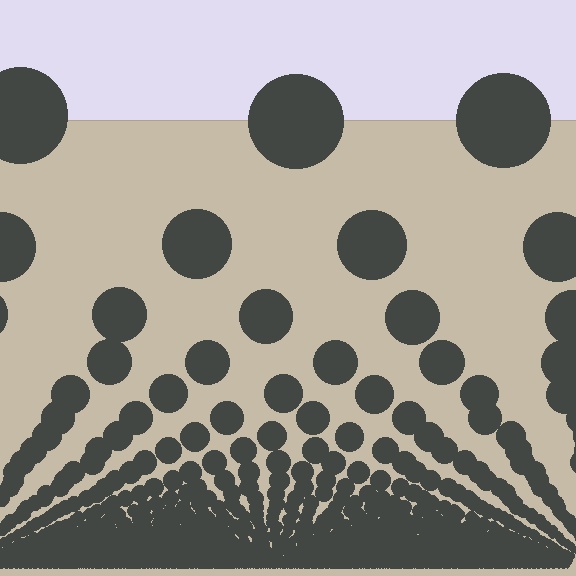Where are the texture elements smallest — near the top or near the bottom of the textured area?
Near the bottom.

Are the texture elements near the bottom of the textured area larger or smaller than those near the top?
Smaller. The gradient is inverted — elements near the bottom are smaller and denser.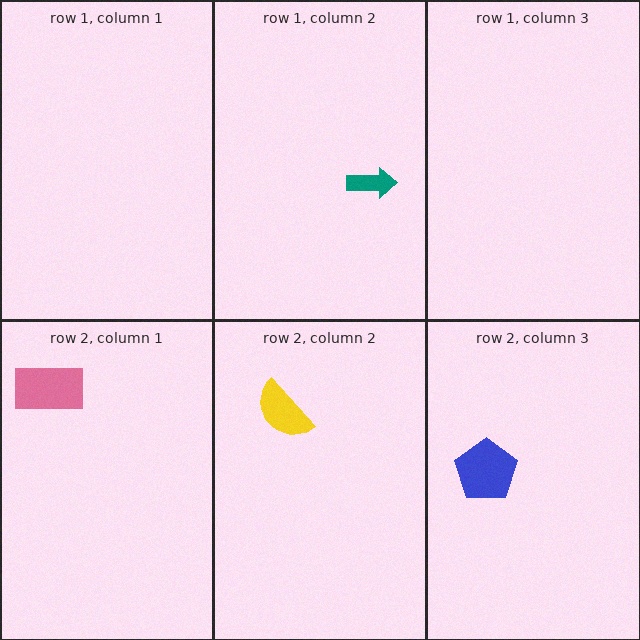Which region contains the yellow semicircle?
The row 2, column 2 region.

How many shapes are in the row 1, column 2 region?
1.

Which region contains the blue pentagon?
The row 2, column 3 region.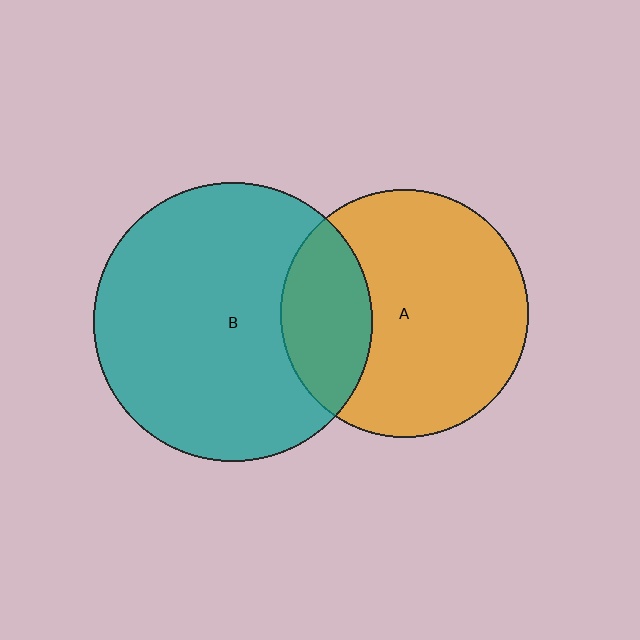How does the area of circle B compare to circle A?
Approximately 1.3 times.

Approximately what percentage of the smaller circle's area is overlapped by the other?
Approximately 25%.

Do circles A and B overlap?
Yes.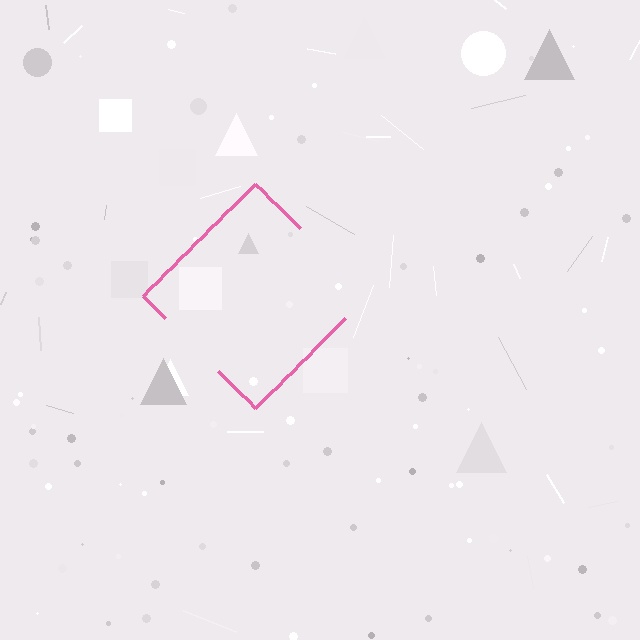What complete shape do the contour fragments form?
The contour fragments form a diamond.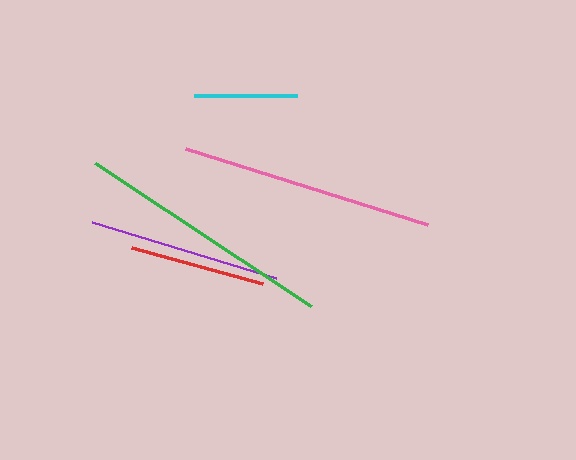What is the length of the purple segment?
The purple segment is approximately 192 pixels long.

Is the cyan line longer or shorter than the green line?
The green line is longer than the cyan line.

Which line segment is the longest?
The green line is the longest at approximately 259 pixels.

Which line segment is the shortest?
The cyan line is the shortest at approximately 103 pixels.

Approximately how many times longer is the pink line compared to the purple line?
The pink line is approximately 1.3 times the length of the purple line.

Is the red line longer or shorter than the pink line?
The pink line is longer than the red line.